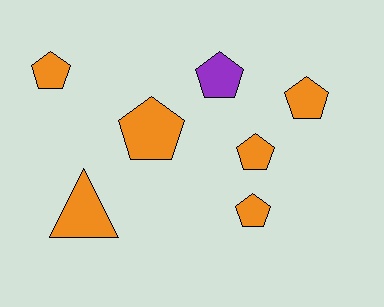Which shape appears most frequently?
Pentagon, with 6 objects.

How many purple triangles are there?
There are no purple triangles.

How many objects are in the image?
There are 7 objects.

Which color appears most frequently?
Orange, with 6 objects.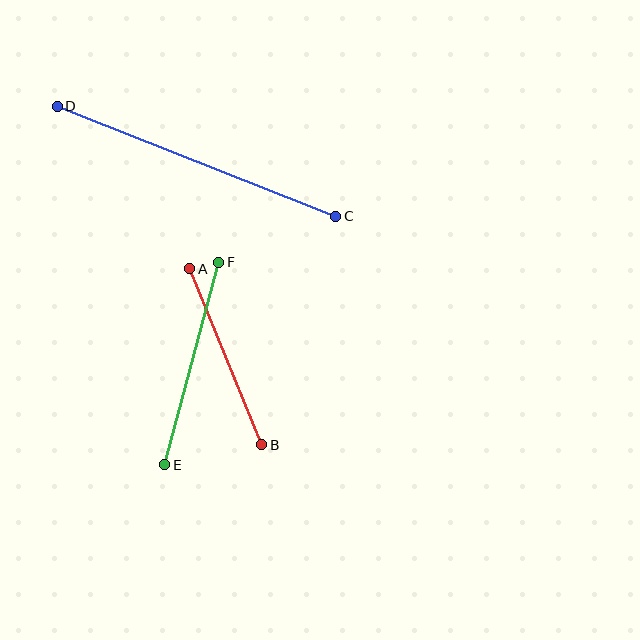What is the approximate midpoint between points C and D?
The midpoint is at approximately (197, 161) pixels.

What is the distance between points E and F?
The distance is approximately 210 pixels.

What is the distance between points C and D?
The distance is approximately 300 pixels.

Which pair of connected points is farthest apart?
Points C and D are farthest apart.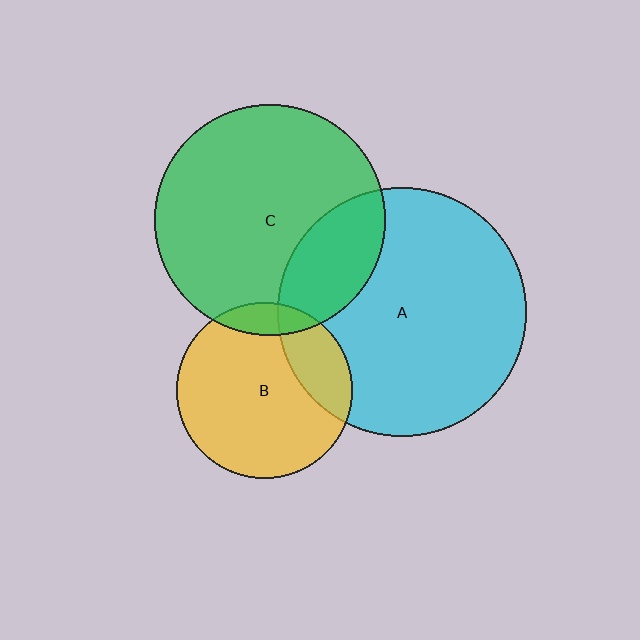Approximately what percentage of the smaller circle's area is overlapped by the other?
Approximately 20%.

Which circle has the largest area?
Circle A (cyan).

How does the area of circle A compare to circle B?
Approximately 2.0 times.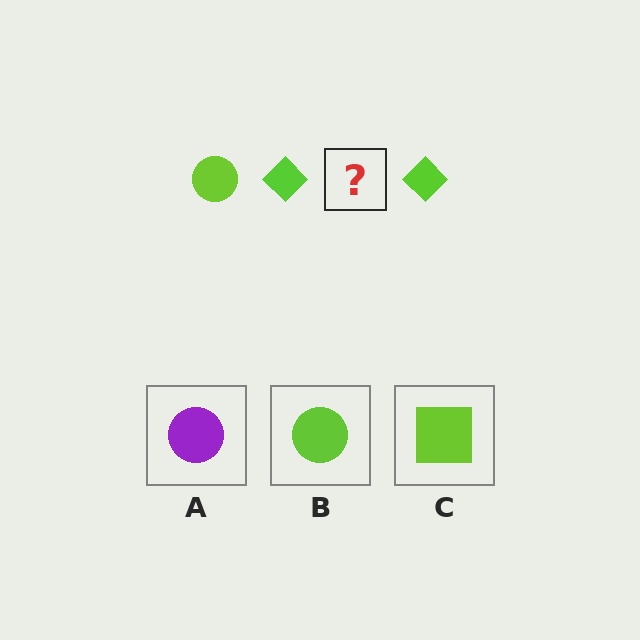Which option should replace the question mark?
Option B.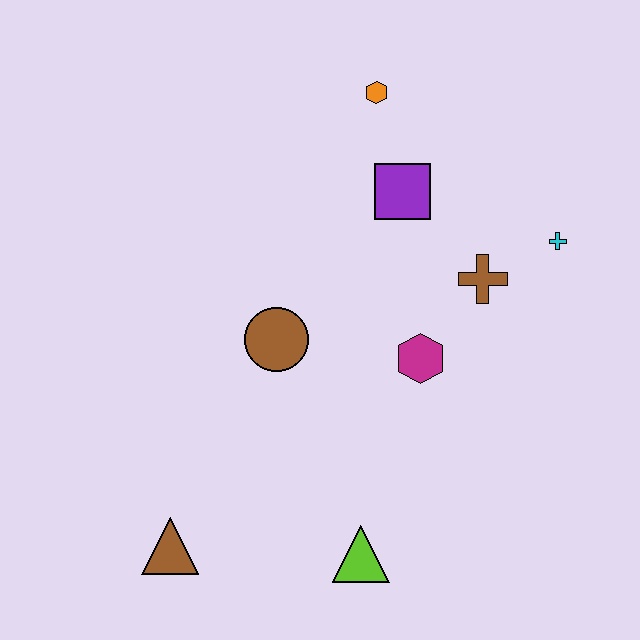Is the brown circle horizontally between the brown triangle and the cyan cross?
Yes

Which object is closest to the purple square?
The orange hexagon is closest to the purple square.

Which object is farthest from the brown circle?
The cyan cross is farthest from the brown circle.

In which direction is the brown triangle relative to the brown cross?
The brown triangle is to the left of the brown cross.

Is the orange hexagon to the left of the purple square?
Yes